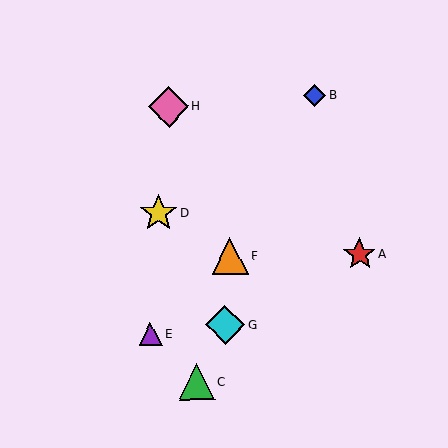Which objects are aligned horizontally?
Objects A, F are aligned horizontally.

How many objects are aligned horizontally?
2 objects (A, F) are aligned horizontally.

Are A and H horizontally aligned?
No, A is at y≈254 and H is at y≈107.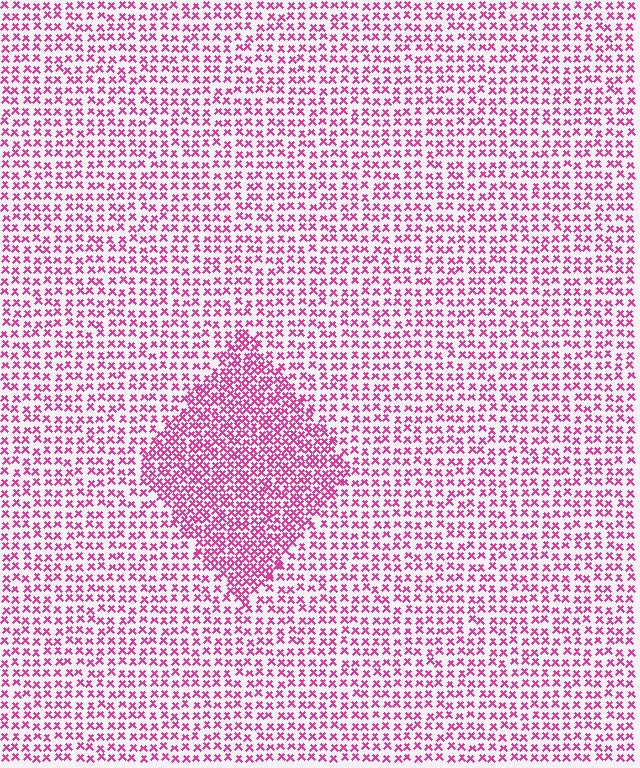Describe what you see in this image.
The image contains small magenta elements arranged at two different densities. A diamond-shaped region is visible where the elements are more densely packed than the surrounding area.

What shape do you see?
I see a diamond.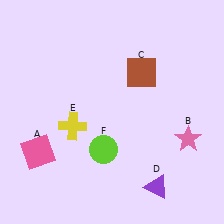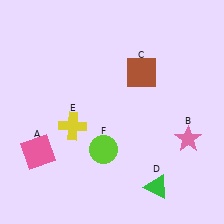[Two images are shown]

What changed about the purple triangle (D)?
In Image 1, D is purple. In Image 2, it changed to green.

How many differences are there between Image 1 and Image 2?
There is 1 difference between the two images.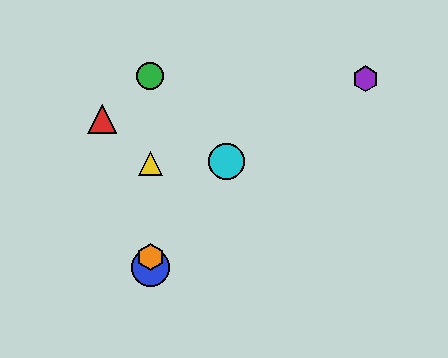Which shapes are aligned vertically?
The blue circle, the green circle, the yellow triangle, the orange hexagon are aligned vertically.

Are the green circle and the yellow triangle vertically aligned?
Yes, both are at x≈150.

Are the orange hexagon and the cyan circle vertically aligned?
No, the orange hexagon is at x≈150 and the cyan circle is at x≈227.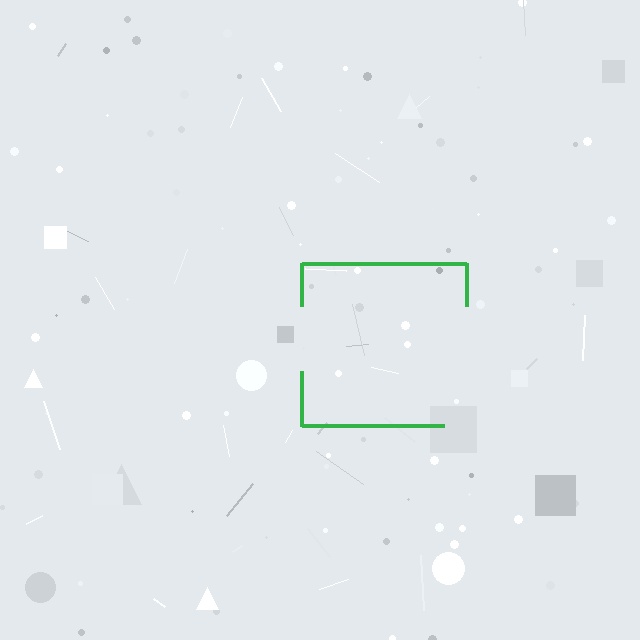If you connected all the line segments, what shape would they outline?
They would outline a square.